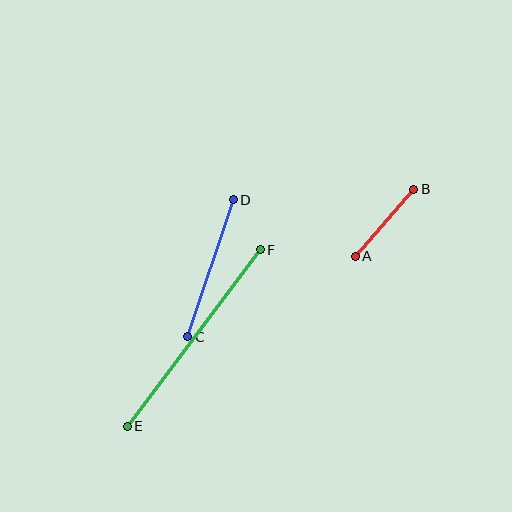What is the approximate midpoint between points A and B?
The midpoint is at approximately (384, 223) pixels.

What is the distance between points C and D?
The distance is approximately 145 pixels.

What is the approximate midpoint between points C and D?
The midpoint is at approximately (211, 268) pixels.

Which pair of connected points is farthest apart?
Points E and F are farthest apart.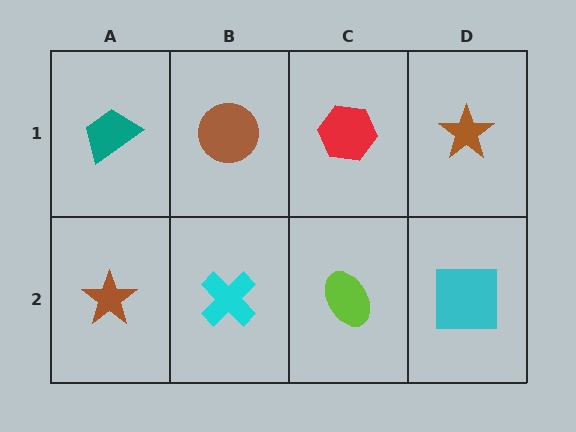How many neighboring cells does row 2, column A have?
2.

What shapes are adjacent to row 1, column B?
A cyan cross (row 2, column B), a teal trapezoid (row 1, column A), a red hexagon (row 1, column C).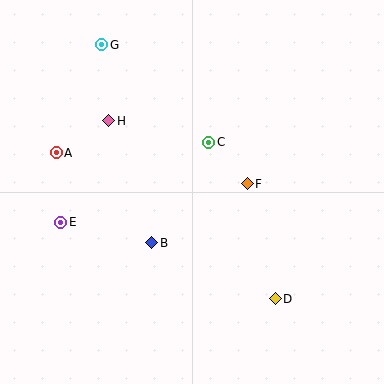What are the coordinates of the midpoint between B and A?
The midpoint between B and A is at (104, 198).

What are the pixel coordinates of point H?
Point H is at (109, 121).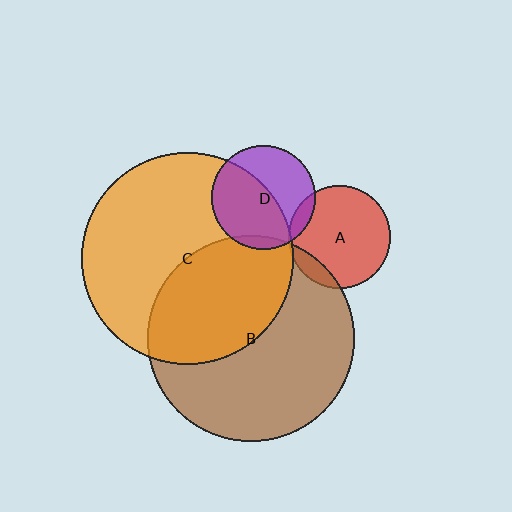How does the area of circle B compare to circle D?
Approximately 3.9 times.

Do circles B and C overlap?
Yes.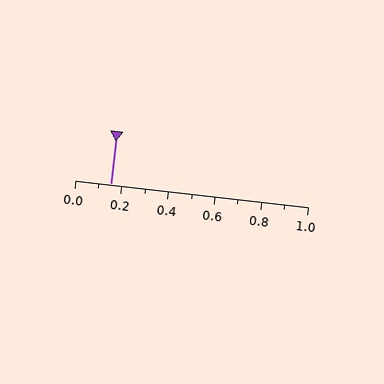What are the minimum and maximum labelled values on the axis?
The axis runs from 0.0 to 1.0.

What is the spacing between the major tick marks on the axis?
The major ticks are spaced 0.2 apart.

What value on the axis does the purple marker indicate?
The marker indicates approximately 0.15.